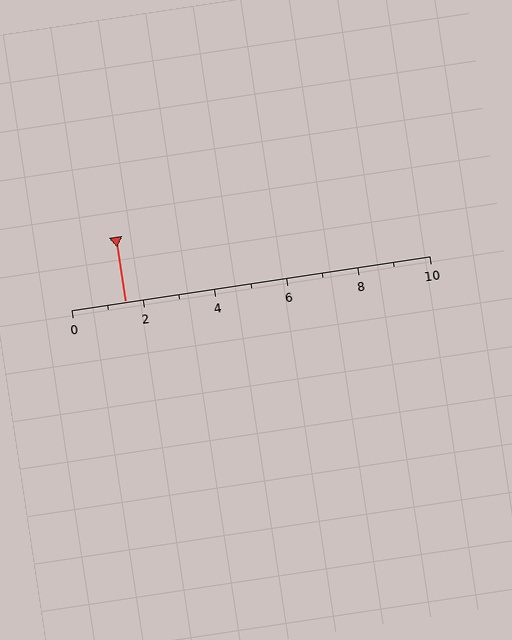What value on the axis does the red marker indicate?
The marker indicates approximately 1.5.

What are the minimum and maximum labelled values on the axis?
The axis runs from 0 to 10.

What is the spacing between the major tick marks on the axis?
The major ticks are spaced 2 apart.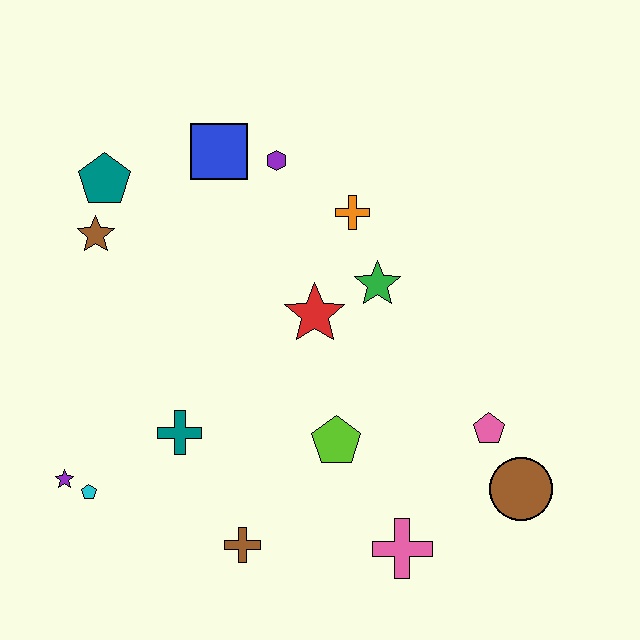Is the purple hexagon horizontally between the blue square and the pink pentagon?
Yes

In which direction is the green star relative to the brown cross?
The green star is above the brown cross.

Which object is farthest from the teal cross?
The brown circle is farthest from the teal cross.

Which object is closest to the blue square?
The purple hexagon is closest to the blue square.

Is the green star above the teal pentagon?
No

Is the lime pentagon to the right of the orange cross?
No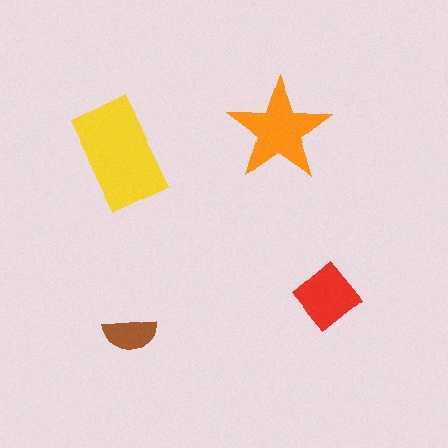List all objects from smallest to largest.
The brown semicircle, the red diamond, the orange star, the yellow rectangle.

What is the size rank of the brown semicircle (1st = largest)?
4th.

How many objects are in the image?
There are 4 objects in the image.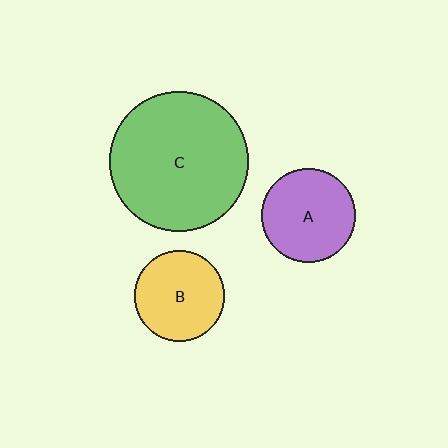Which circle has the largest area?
Circle C (green).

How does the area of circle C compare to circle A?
Approximately 2.2 times.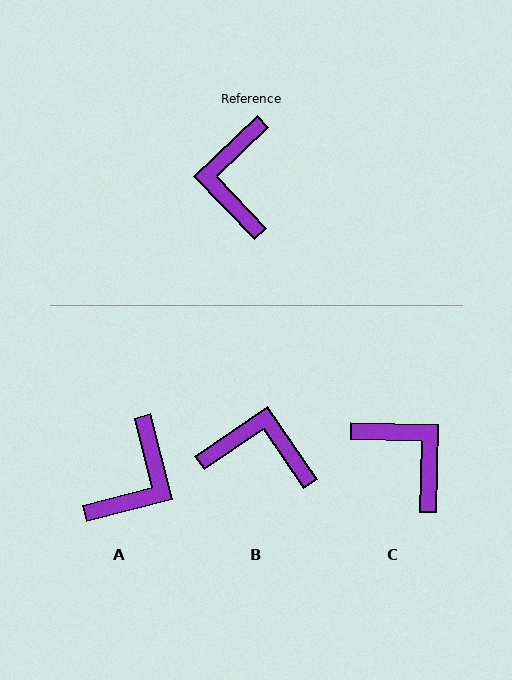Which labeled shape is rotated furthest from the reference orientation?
A, about 150 degrees away.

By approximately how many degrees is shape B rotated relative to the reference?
Approximately 100 degrees clockwise.